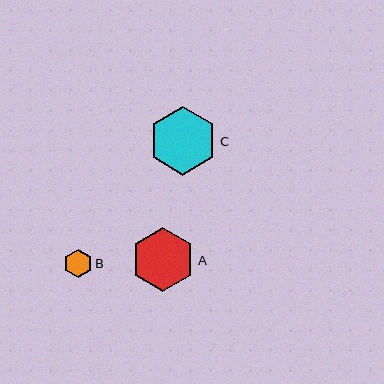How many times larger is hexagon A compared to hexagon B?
Hexagon A is approximately 2.3 times the size of hexagon B.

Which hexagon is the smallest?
Hexagon B is the smallest with a size of approximately 28 pixels.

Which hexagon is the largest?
Hexagon C is the largest with a size of approximately 68 pixels.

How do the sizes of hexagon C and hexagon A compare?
Hexagon C and hexagon A are approximately the same size.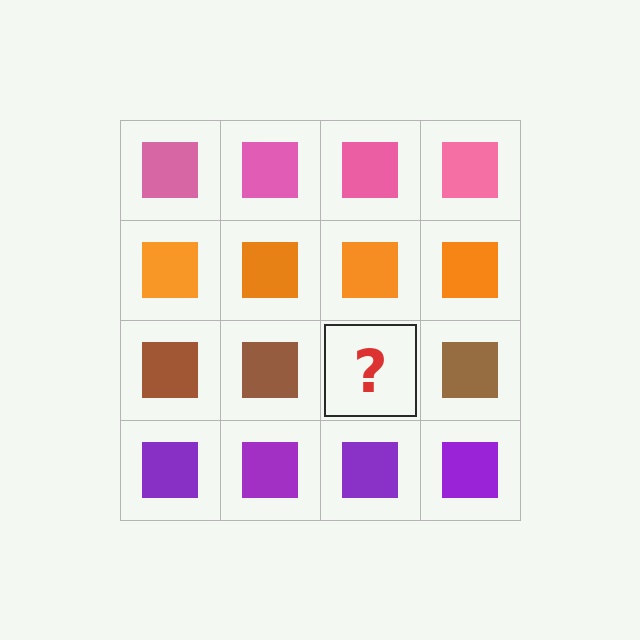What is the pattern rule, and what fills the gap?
The rule is that each row has a consistent color. The gap should be filled with a brown square.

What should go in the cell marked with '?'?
The missing cell should contain a brown square.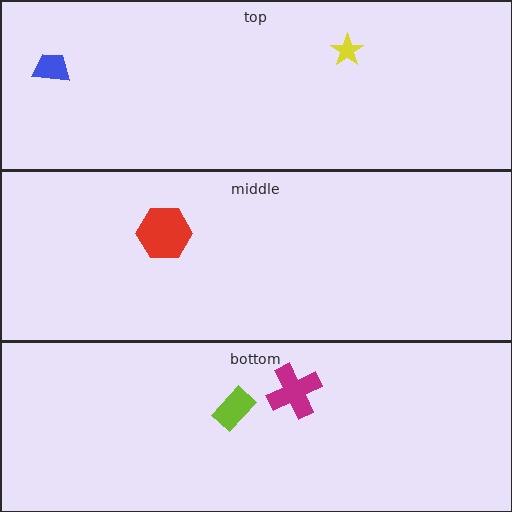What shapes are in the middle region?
The red hexagon.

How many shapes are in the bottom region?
2.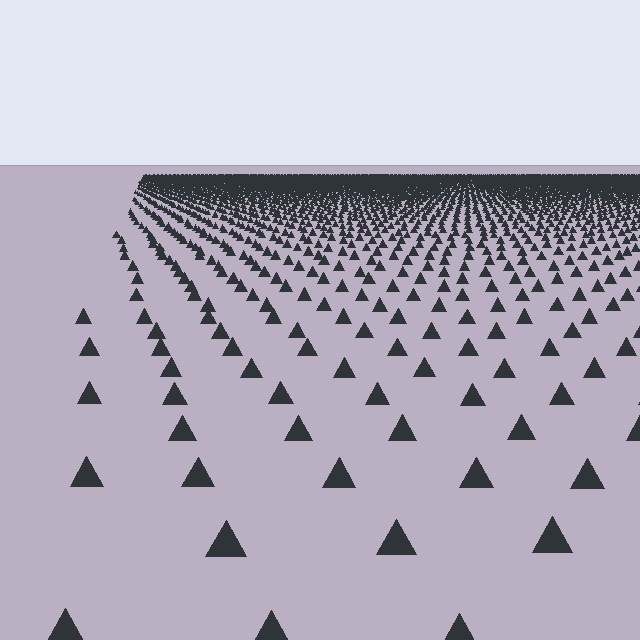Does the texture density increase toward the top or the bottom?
Density increases toward the top.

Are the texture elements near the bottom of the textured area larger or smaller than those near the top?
Larger. Near the bottom, elements are closer to the viewer and appear at a bigger on-screen size.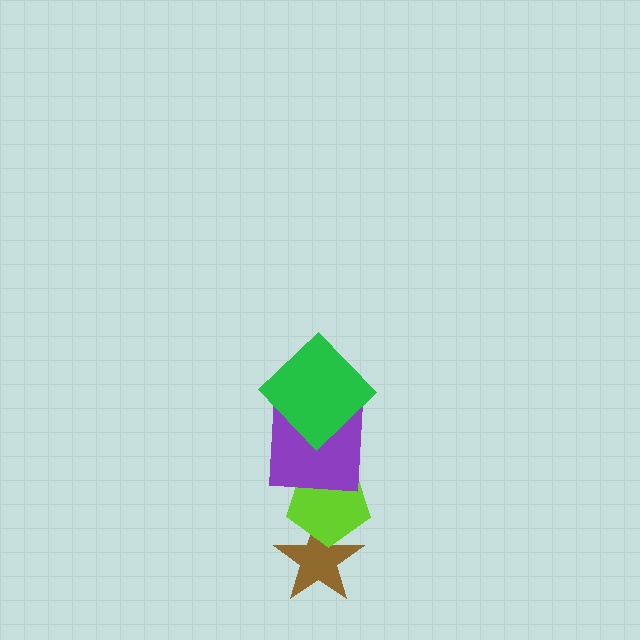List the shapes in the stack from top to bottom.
From top to bottom: the green diamond, the purple square, the lime pentagon, the brown star.